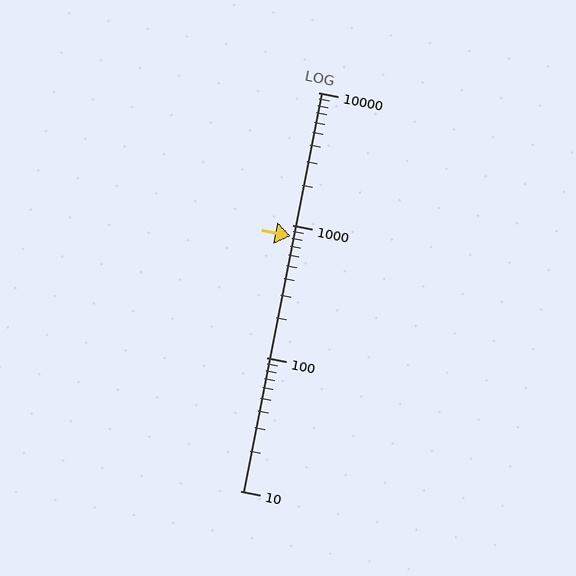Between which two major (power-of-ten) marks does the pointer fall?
The pointer is between 100 and 1000.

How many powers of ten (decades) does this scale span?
The scale spans 3 decades, from 10 to 10000.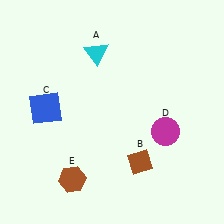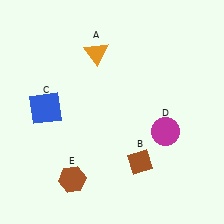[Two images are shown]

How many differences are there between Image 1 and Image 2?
There is 1 difference between the two images.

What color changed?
The triangle (A) changed from cyan in Image 1 to orange in Image 2.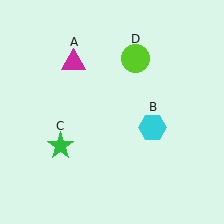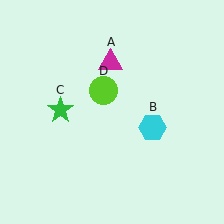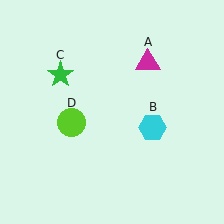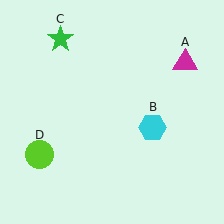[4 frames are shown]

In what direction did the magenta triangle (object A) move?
The magenta triangle (object A) moved right.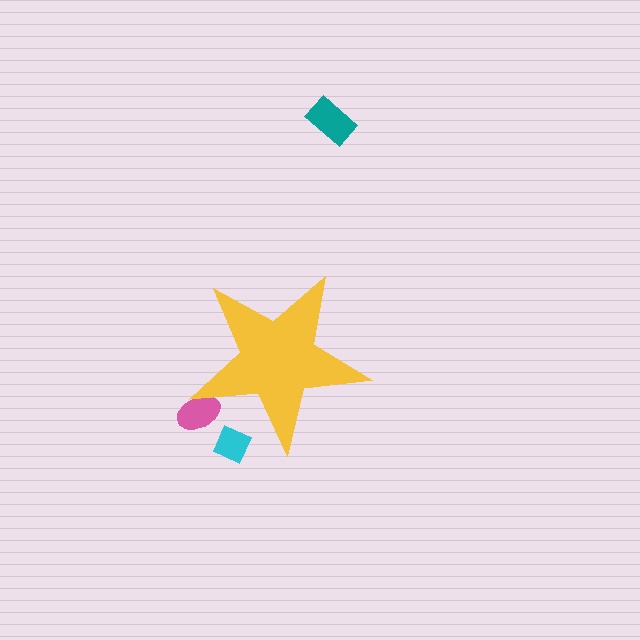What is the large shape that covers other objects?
A yellow star.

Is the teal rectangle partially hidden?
No, the teal rectangle is fully visible.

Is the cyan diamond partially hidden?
Yes, the cyan diamond is partially hidden behind the yellow star.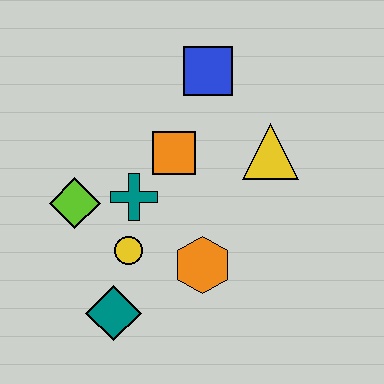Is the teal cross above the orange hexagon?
Yes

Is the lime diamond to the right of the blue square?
No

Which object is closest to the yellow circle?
The teal cross is closest to the yellow circle.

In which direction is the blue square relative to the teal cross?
The blue square is above the teal cross.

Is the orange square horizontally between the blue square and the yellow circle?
Yes